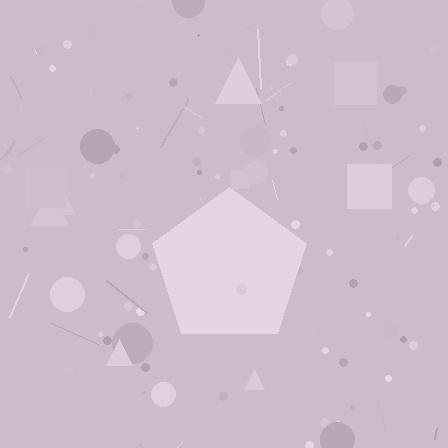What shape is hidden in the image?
A pentagon is hidden in the image.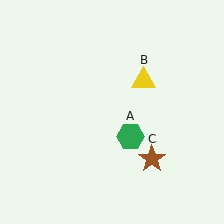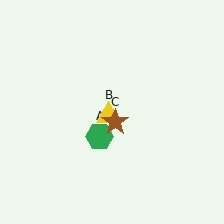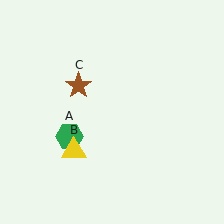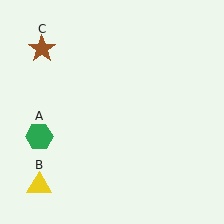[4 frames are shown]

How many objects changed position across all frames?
3 objects changed position: green hexagon (object A), yellow triangle (object B), brown star (object C).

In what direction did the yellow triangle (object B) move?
The yellow triangle (object B) moved down and to the left.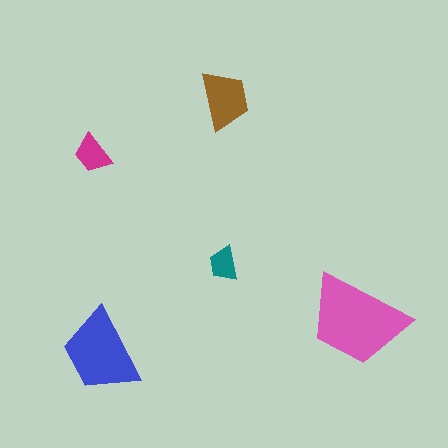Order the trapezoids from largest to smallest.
the pink one, the blue one, the brown one, the magenta one, the teal one.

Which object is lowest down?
The blue trapezoid is bottommost.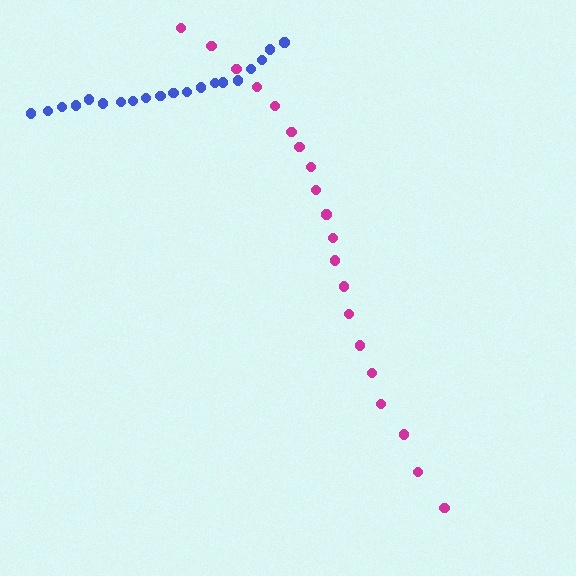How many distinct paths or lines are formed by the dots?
There are 2 distinct paths.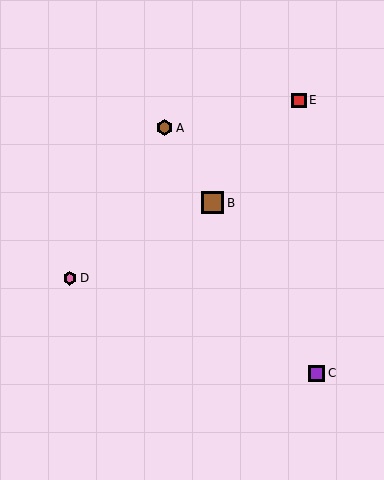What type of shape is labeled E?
Shape E is a red square.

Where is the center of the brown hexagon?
The center of the brown hexagon is at (164, 128).